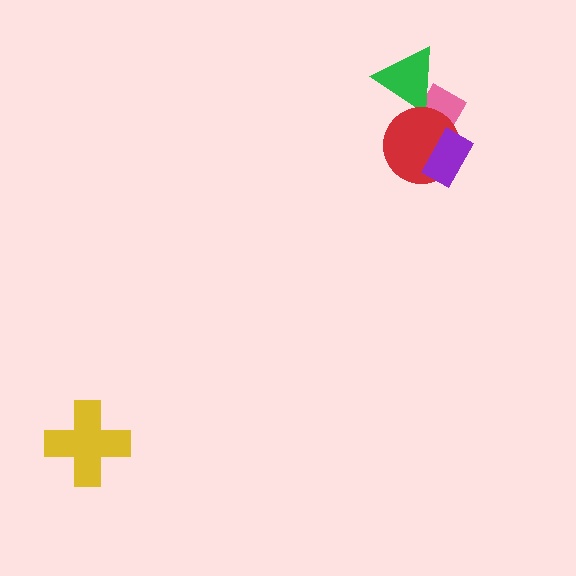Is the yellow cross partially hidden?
No, no other shape covers it.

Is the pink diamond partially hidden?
Yes, it is partially covered by another shape.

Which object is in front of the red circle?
The purple rectangle is in front of the red circle.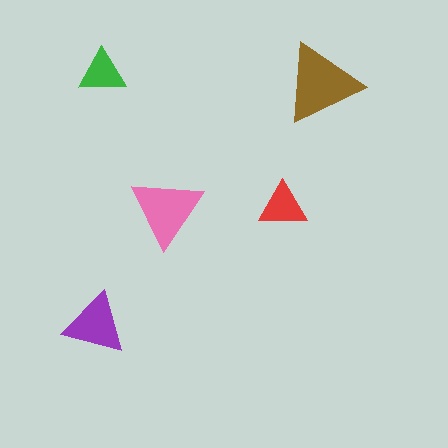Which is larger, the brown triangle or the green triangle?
The brown one.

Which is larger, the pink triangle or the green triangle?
The pink one.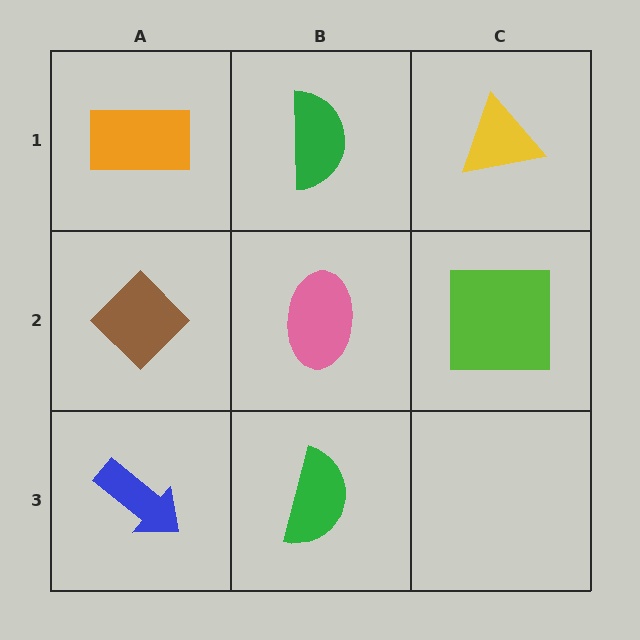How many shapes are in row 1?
3 shapes.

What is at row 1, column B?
A green semicircle.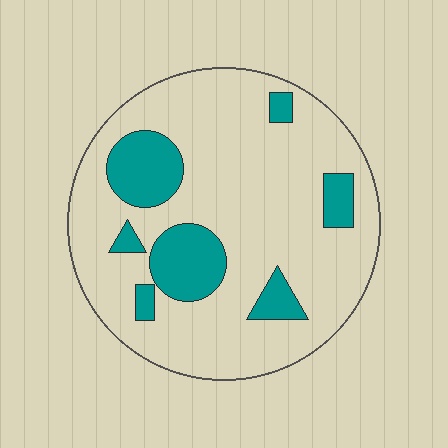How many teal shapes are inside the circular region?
7.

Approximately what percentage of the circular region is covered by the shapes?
Approximately 20%.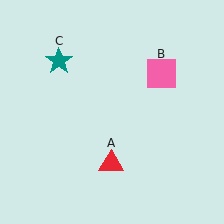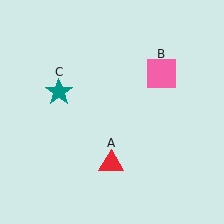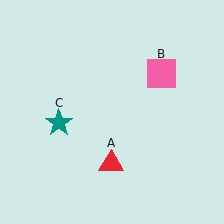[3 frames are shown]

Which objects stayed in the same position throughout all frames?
Red triangle (object A) and pink square (object B) remained stationary.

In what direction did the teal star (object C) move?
The teal star (object C) moved down.